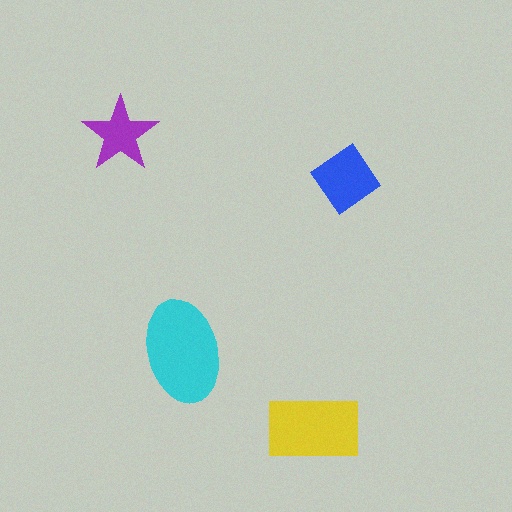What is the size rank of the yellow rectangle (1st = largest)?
2nd.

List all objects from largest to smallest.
The cyan ellipse, the yellow rectangle, the blue diamond, the purple star.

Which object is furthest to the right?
The blue diamond is rightmost.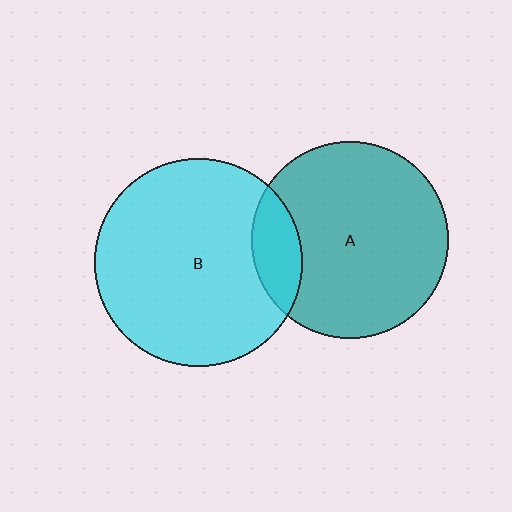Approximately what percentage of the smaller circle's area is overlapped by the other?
Approximately 15%.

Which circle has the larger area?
Circle B (cyan).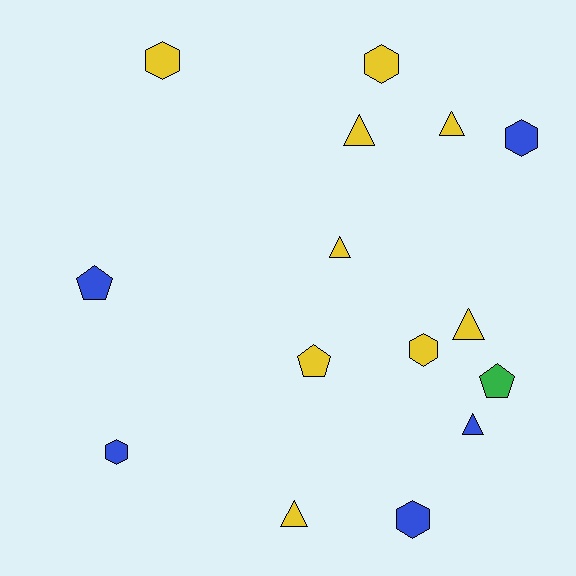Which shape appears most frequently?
Hexagon, with 6 objects.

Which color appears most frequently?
Yellow, with 9 objects.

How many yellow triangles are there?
There are 5 yellow triangles.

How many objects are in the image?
There are 15 objects.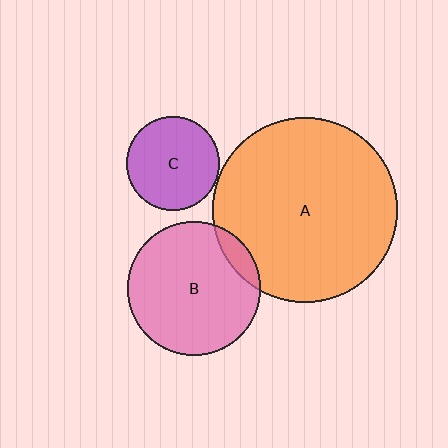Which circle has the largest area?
Circle A (orange).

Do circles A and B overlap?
Yes.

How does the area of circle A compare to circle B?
Approximately 1.9 times.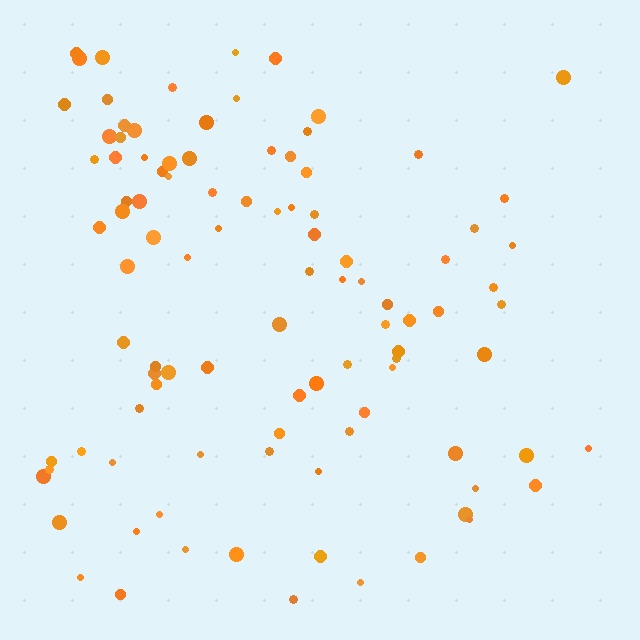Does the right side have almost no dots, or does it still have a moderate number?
Still a moderate number, just noticeably fewer than the left.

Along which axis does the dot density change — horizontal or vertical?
Horizontal.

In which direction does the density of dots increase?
From right to left, with the left side densest.